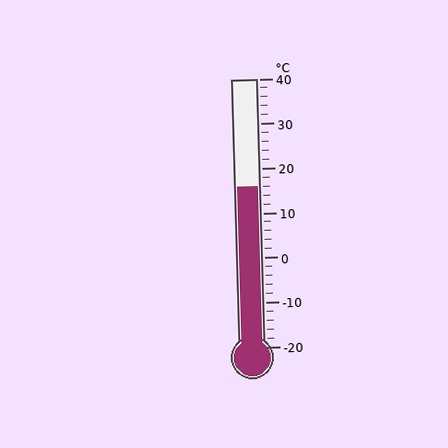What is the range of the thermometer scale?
The thermometer scale ranges from -20°C to 40°C.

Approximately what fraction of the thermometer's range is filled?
The thermometer is filled to approximately 60% of its range.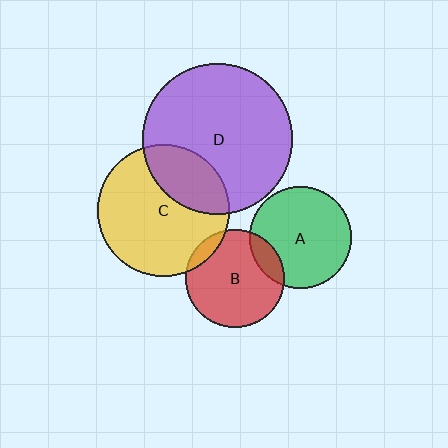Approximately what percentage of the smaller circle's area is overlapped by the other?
Approximately 15%.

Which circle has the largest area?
Circle D (purple).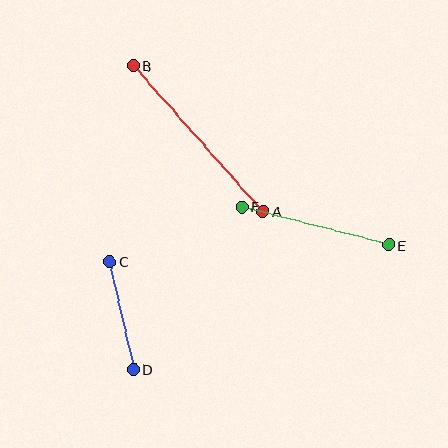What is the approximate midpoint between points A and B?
The midpoint is at approximately (198, 139) pixels.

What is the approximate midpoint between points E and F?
The midpoint is at approximately (315, 226) pixels.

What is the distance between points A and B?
The distance is approximately 195 pixels.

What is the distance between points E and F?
The distance is approximately 152 pixels.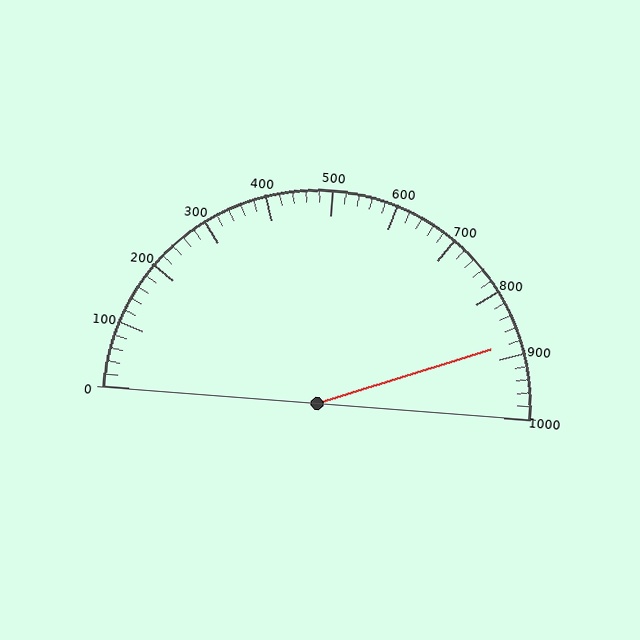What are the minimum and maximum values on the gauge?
The gauge ranges from 0 to 1000.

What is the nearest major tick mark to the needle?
The nearest major tick mark is 900.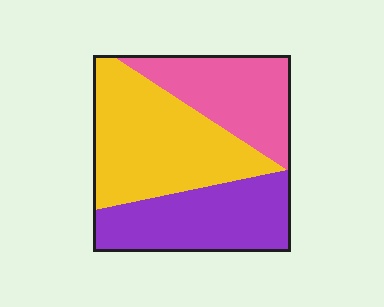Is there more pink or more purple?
Purple.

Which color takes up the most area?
Yellow, at roughly 40%.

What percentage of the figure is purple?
Purple takes up about one third (1/3) of the figure.